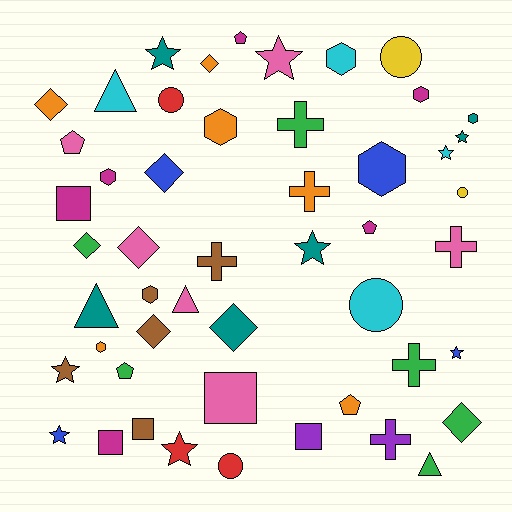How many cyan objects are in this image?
There are 4 cyan objects.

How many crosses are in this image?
There are 6 crosses.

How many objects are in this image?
There are 50 objects.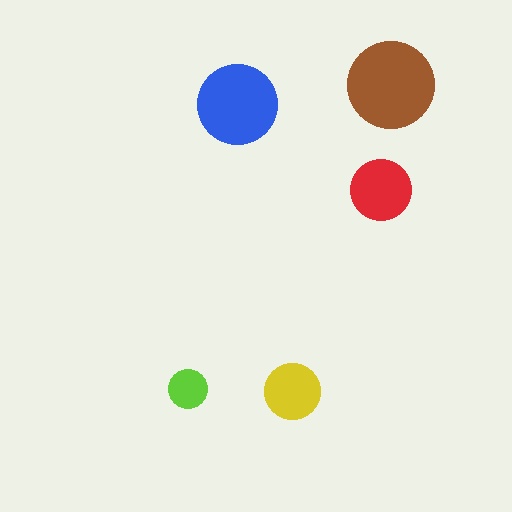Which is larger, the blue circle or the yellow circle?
The blue one.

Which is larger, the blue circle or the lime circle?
The blue one.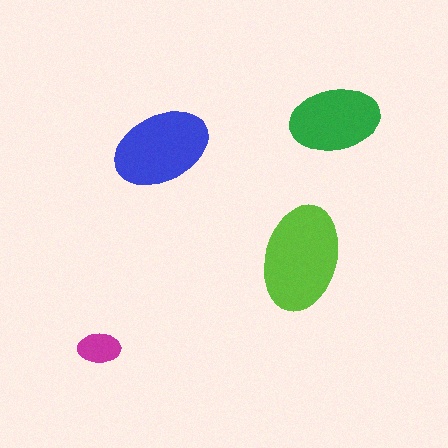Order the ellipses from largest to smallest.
the lime one, the blue one, the green one, the magenta one.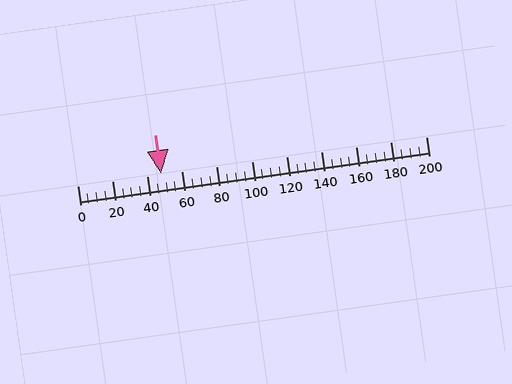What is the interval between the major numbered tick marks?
The major tick marks are spaced 20 units apart.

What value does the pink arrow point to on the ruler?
The pink arrow points to approximately 48.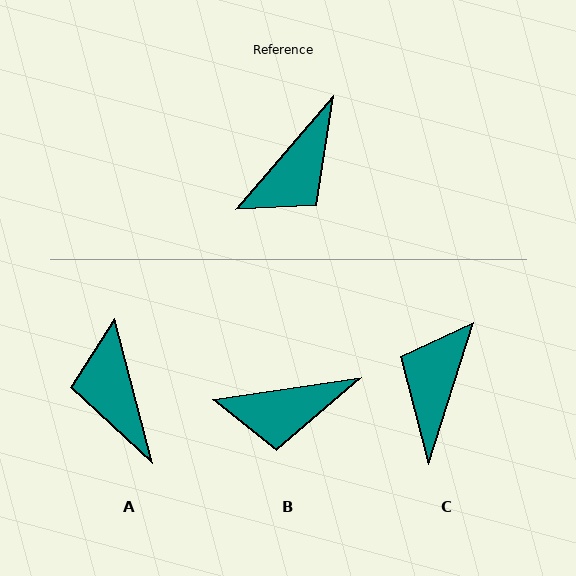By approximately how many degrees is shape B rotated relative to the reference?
Approximately 41 degrees clockwise.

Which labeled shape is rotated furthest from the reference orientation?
C, about 157 degrees away.